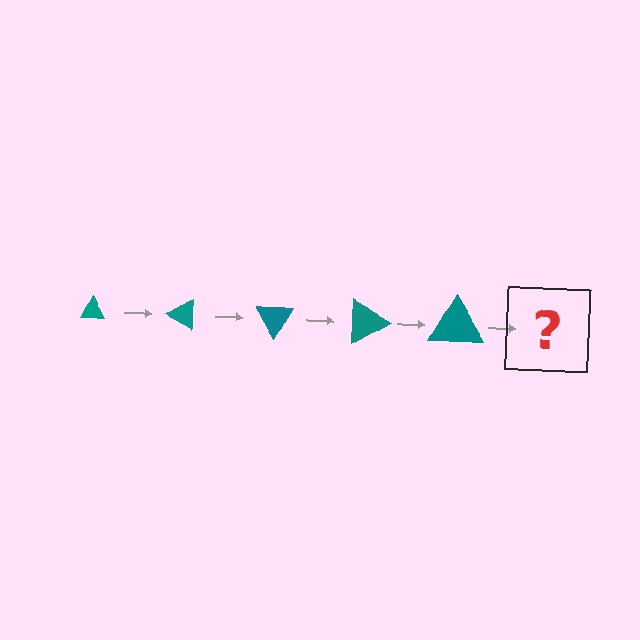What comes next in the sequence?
The next element should be a triangle, larger than the previous one and rotated 150 degrees from the start.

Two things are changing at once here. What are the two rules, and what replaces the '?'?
The two rules are that the triangle grows larger each step and it rotates 30 degrees each step. The '?' should be a triangle, larger than the previous one and rotated 150 degrees from the start.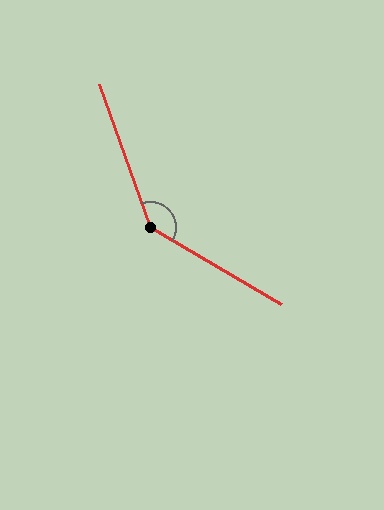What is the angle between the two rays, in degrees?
Approximately 140 degrees.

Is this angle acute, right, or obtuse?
It is obtuse.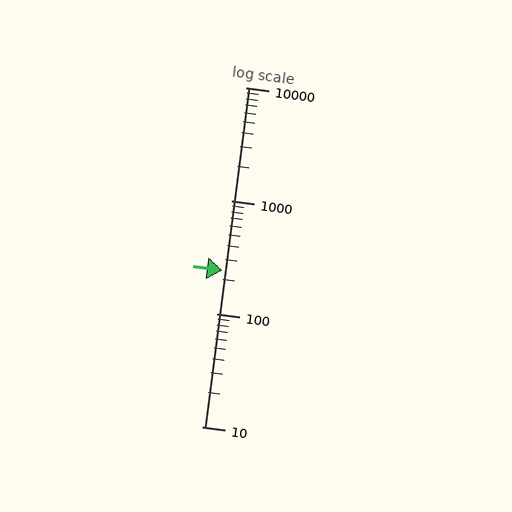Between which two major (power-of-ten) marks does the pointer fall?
The pointer is between 100 and 1000.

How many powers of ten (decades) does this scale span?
The scale spans 3 decades, from 10 to 10000.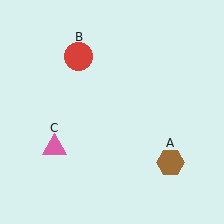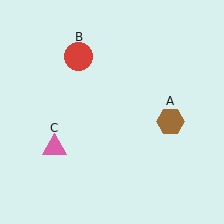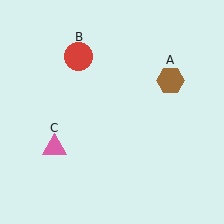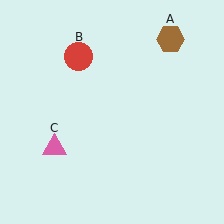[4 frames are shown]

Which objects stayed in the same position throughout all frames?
Red circle (object B) and pink triangle (object C) remained stationary.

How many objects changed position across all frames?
1 object changed position: brown hexagon (object A).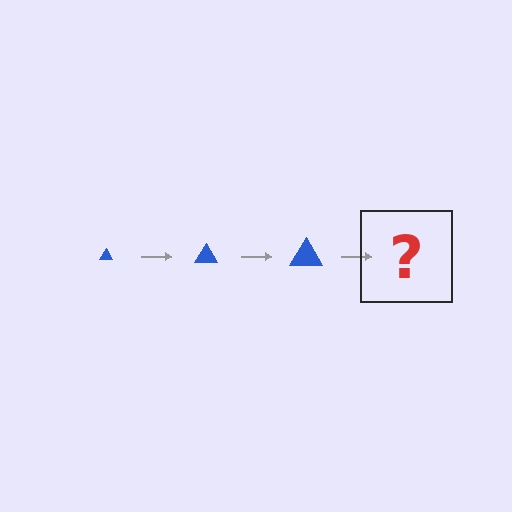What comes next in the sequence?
The next element should be a blue triangle, larger than the previous one.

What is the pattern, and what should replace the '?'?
The pattern is that the triangle gets progressively larger each step. The '?' should be a blue triangle, larger than the previous one.